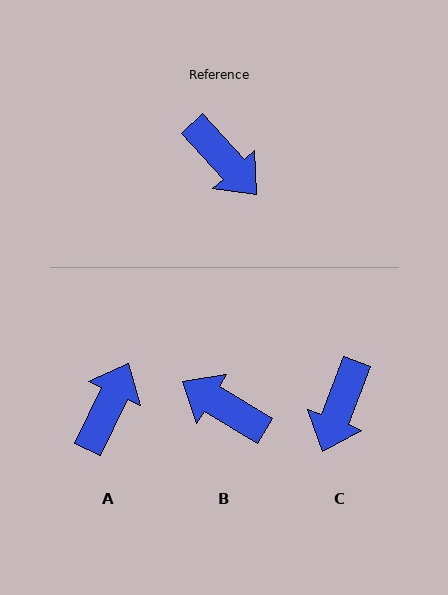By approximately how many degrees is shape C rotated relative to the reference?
Approximately 63 degrees clockwise.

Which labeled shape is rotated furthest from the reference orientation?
B, about 163 degrees away.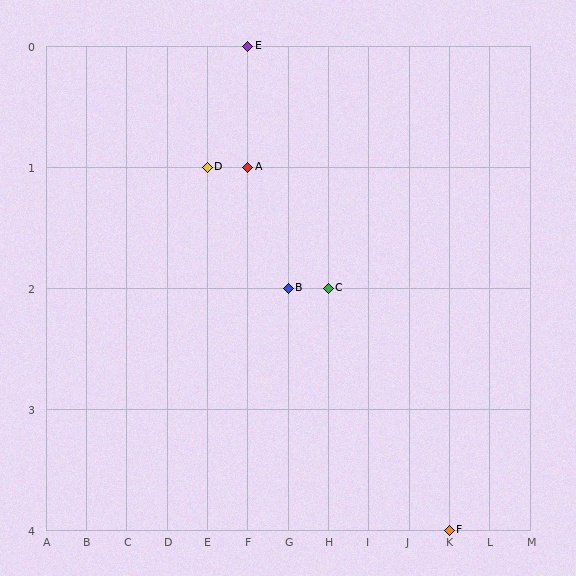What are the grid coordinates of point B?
Point B is at grid coordinates (G, 2).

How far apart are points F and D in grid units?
Points F and D are 6 columns and 3 rows apart (about 6.7 grid units diagonally).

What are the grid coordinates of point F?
Point F is at grid coordinates (K, 4).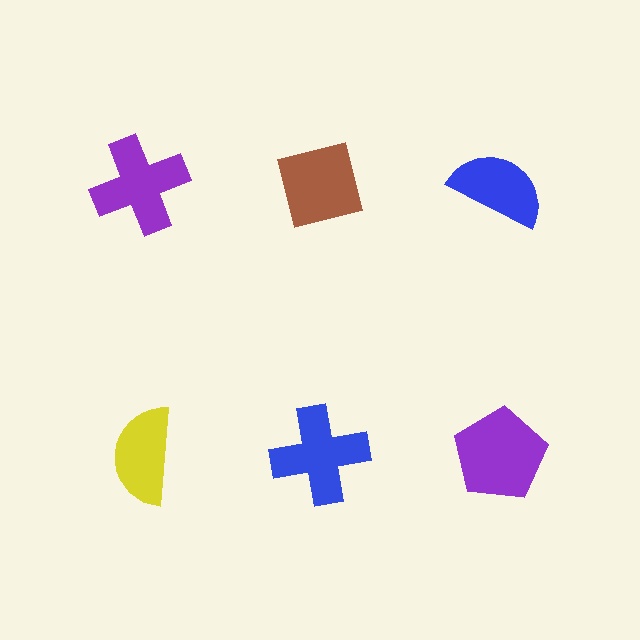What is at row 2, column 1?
A yellow semicircle.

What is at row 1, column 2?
A brown square.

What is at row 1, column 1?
A purple cross.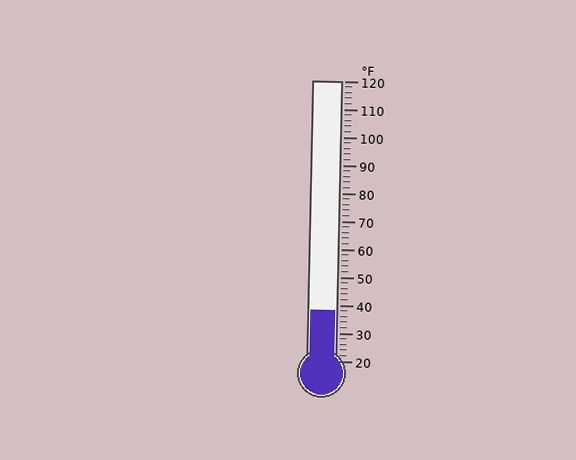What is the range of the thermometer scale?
The thermometer scale ranges from 20°F to 120°F.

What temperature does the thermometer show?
The thermometer shows approximately 38°F.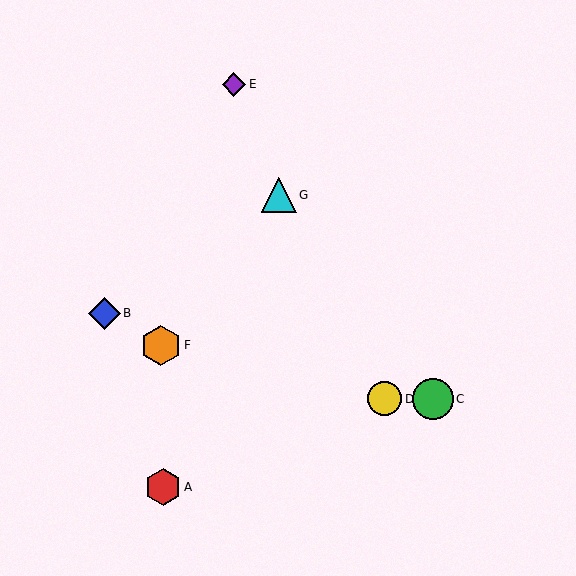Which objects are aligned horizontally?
Objects C, D are aligned horizontally.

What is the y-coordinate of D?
Object D is at y≈399.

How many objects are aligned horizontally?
2 objects (C, D) are aligned horizontally.